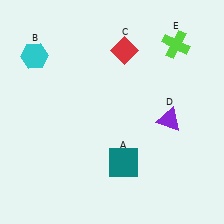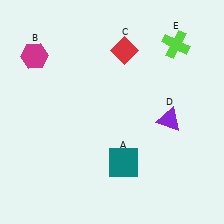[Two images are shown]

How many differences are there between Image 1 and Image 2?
There is 1 difference between the two images.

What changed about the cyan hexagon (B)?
In Image 1, B is cyan. In Image 2, it changed to magenta.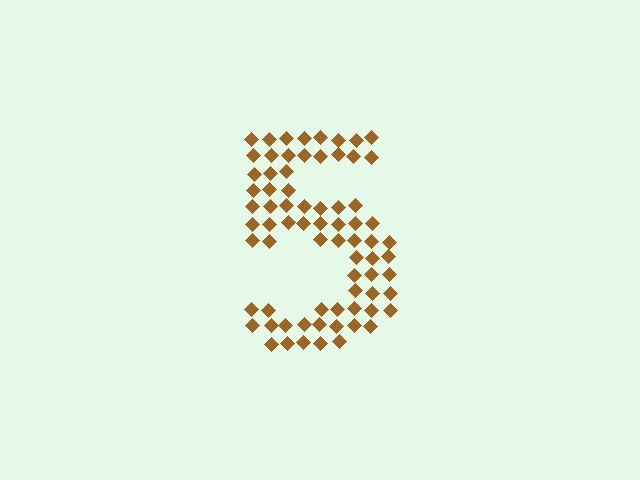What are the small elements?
The small elements are diamonds.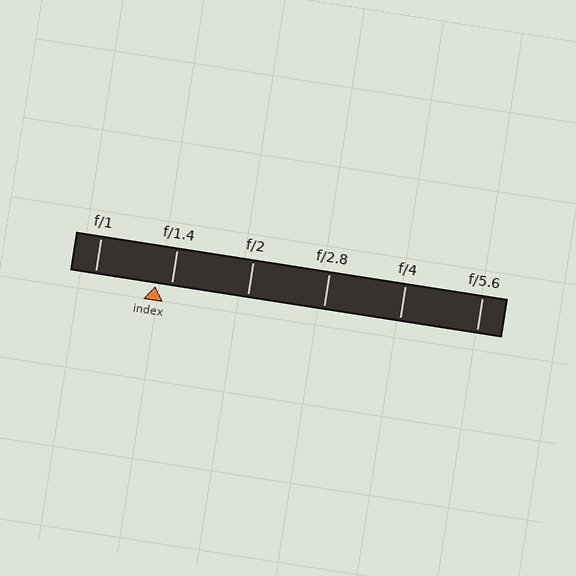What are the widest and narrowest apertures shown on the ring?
The widest aperture shown is f/1 and the narrowest is f/5.6.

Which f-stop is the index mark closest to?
The index mark is closest to f/1.4.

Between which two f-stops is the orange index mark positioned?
The index mark is between f/1 and f/1.4.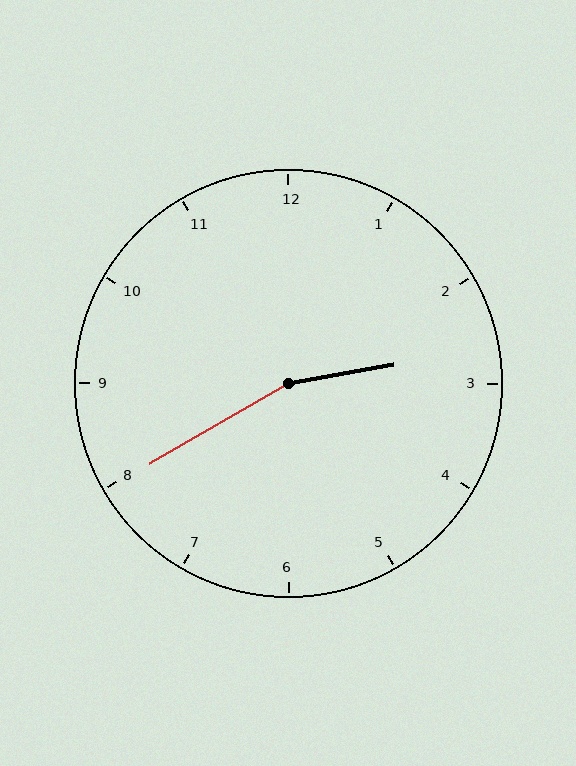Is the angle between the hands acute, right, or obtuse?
It is obtuse.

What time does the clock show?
2:40.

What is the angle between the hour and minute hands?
Approximately 160 degrees.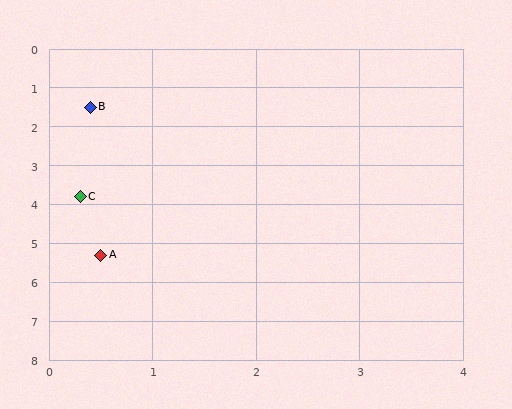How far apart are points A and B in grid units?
Points A and B are about 3.8 grid units apart.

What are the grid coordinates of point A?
Point A is at approximately (0.5, 5.3).